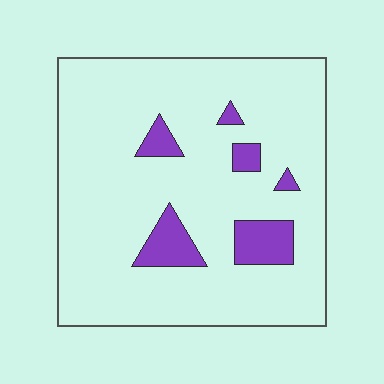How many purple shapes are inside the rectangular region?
6.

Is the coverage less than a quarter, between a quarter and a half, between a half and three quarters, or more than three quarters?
Less than a quarter.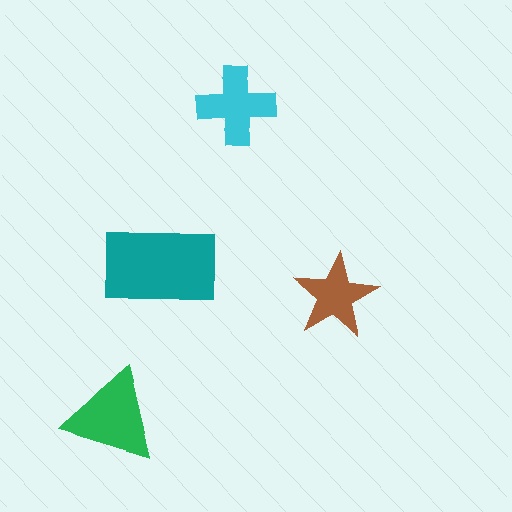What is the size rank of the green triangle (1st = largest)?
2nd.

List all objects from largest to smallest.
The teal rectangle, the green triangle, the cyan cross, the brown star.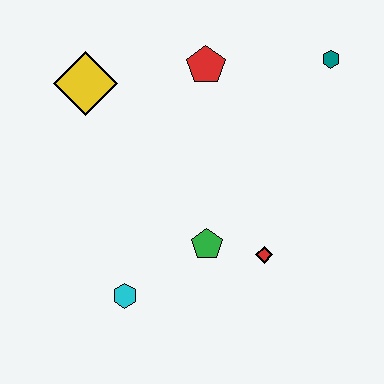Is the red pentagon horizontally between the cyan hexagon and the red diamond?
Yes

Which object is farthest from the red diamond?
The yellow diamond is farthest from the red diamond.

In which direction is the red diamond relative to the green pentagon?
The red diamond is to the right of the green pentagon.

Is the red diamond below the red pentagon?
Yes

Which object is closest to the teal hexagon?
The red pentagon is closest to the teal hexagon.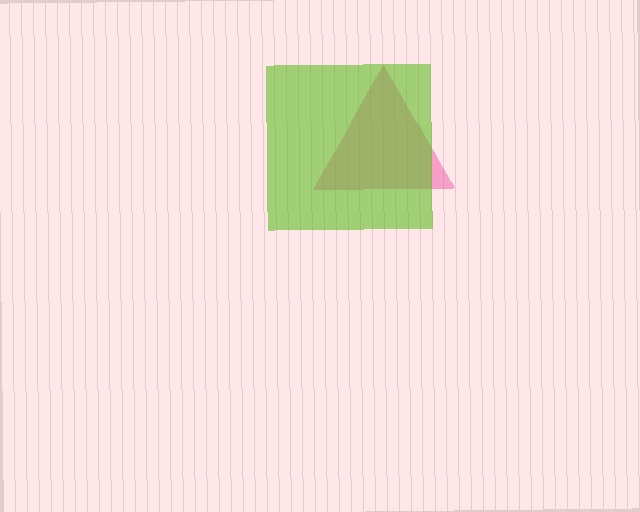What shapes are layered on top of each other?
The layered shapes are: a pink triangle, a lime square.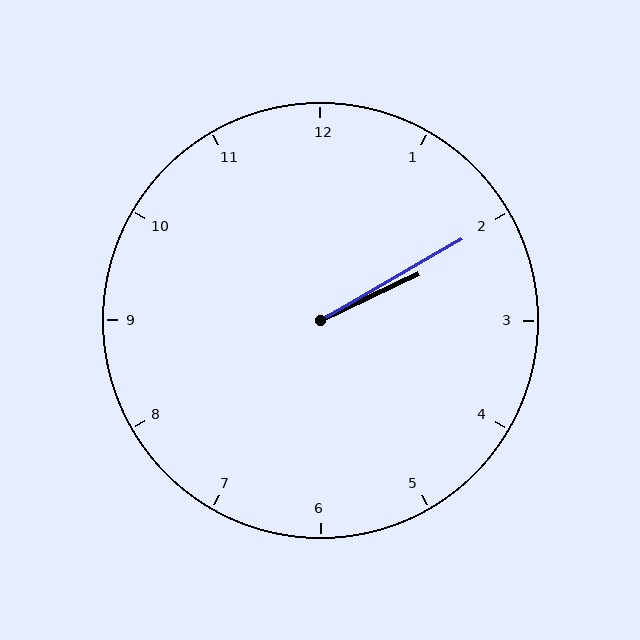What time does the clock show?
2:10.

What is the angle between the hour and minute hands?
Approximately 5 degrees.